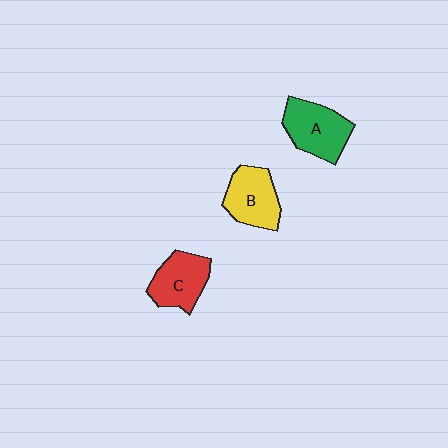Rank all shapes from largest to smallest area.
From largest to smallest: A (green), B (yellow), C (red).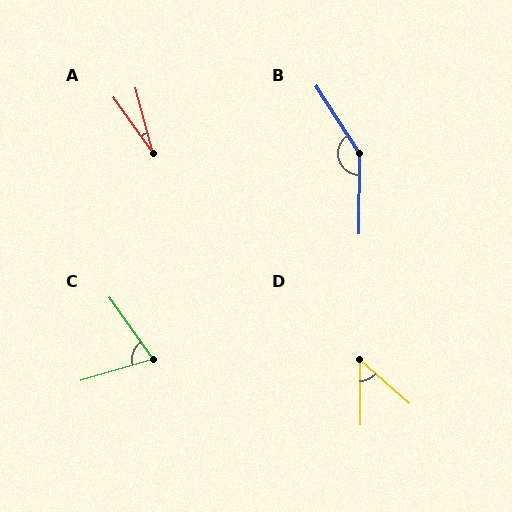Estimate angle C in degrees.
Approximately 71 degrees.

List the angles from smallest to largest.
A (20°), D (48°), C (71°), B (147°).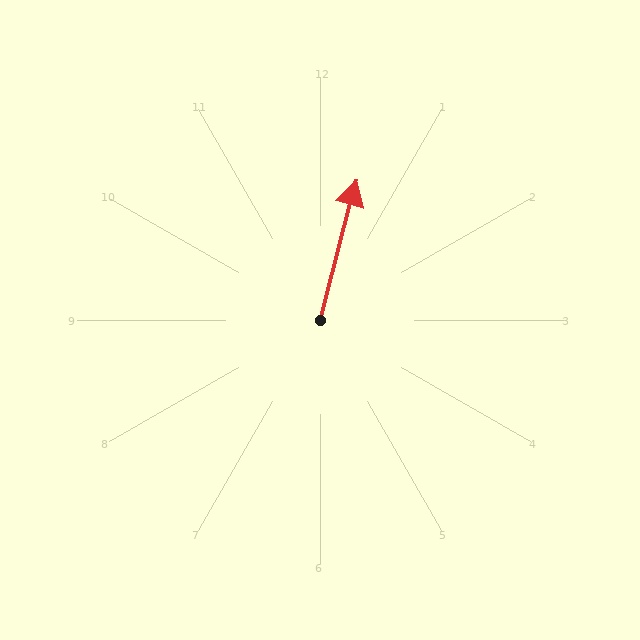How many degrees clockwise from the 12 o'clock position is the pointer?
Approximately 14 degrees.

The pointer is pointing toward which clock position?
Roughly 12 o'clock.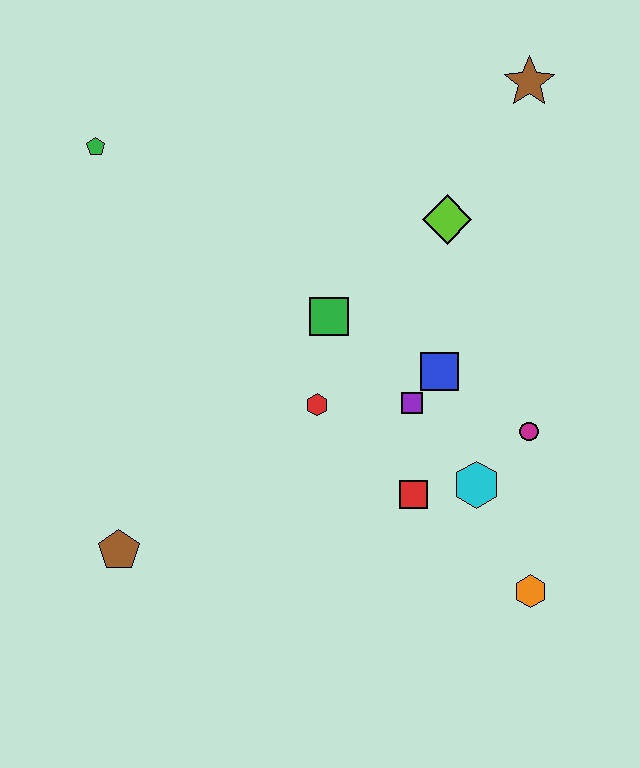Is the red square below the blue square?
Yes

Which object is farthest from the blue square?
The green pentagon is farthest from the blue square.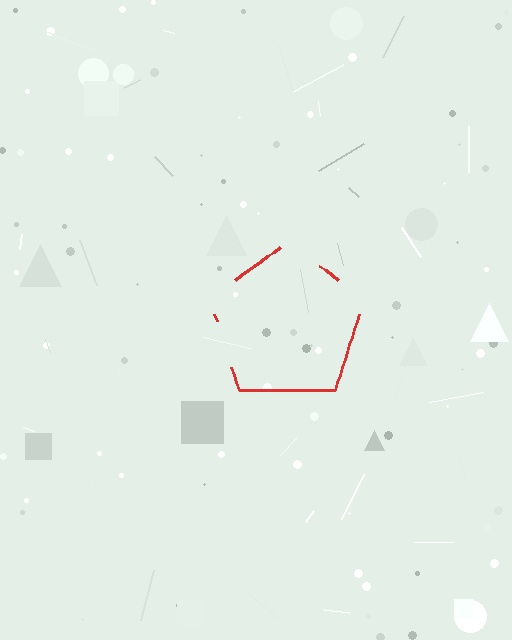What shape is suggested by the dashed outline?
The dashed outline suggests a pentagon.